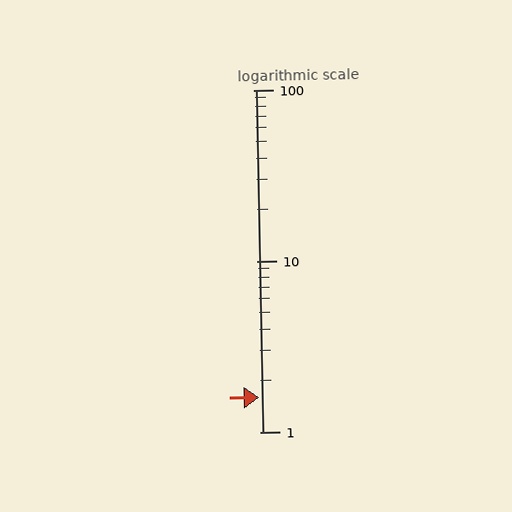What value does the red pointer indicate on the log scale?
The pointer indicates approximately 1.6.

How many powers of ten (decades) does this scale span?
The scale spans 2 decades, from 1 to 100.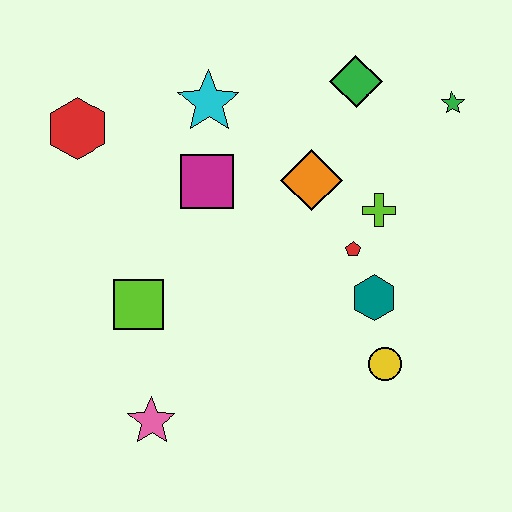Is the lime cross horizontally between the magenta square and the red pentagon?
No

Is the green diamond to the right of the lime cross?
No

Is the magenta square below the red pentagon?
No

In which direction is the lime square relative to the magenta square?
The lime square is below the magenta square.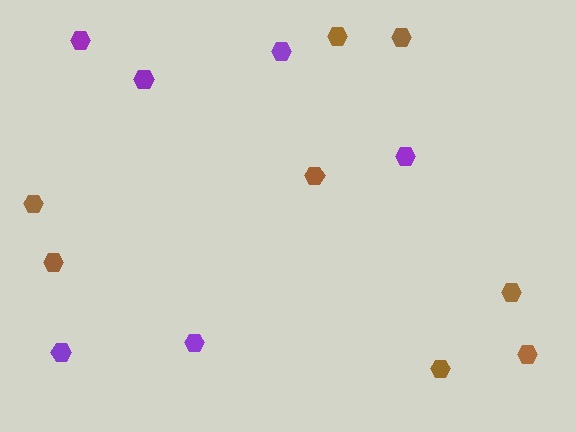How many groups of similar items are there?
There are 2 groups: one group of brown hexagons (8) and one group of purple hexagons (6).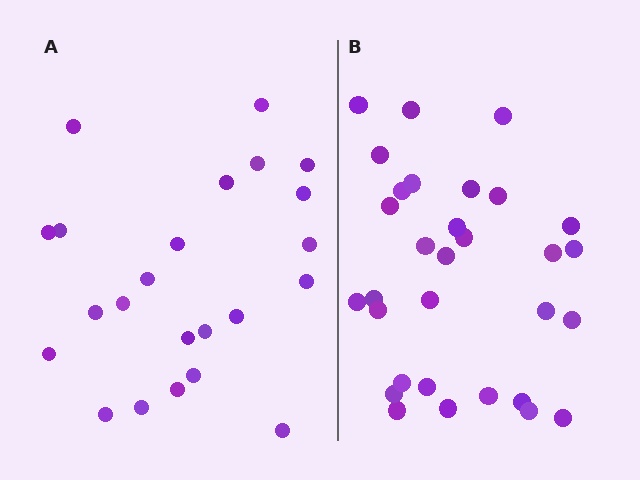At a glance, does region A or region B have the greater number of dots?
Region B (the right region) has more dots.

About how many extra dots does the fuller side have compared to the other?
Region B has roughly 8 or so more dots than region A.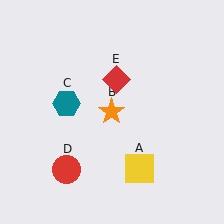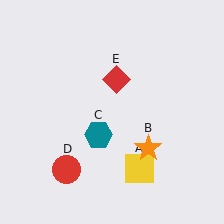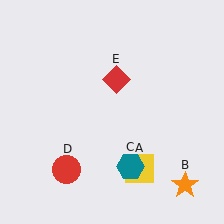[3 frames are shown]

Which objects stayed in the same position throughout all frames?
Yellow square (object A) and red circle (object D) and red diamond (object E) remained stationary.